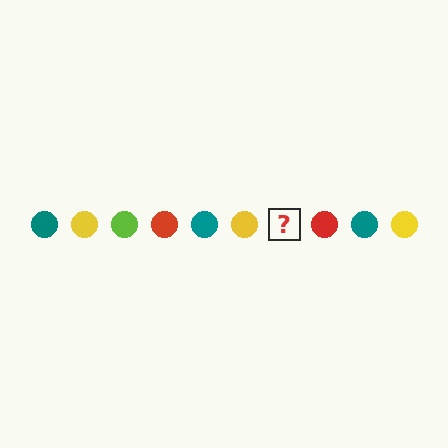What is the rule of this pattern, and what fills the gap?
The rule is that the pattern cycles through teal, yellow, lime, red circles. The gap should be filled with a lime circle.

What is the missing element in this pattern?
The missing element is a lime circle.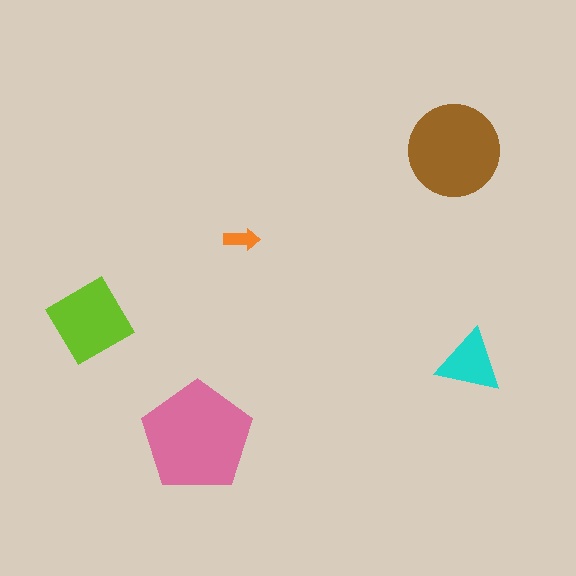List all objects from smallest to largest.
The orange arrow, the cyan triangle, the lime diamond, the brown circle, the pink pentagon.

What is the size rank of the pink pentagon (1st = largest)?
1st.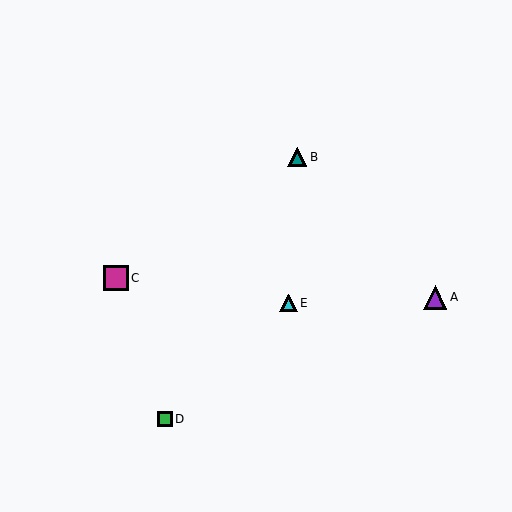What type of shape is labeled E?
Shape E is a cyan triangle.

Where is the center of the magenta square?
The center of the magenta square is at (116, 278).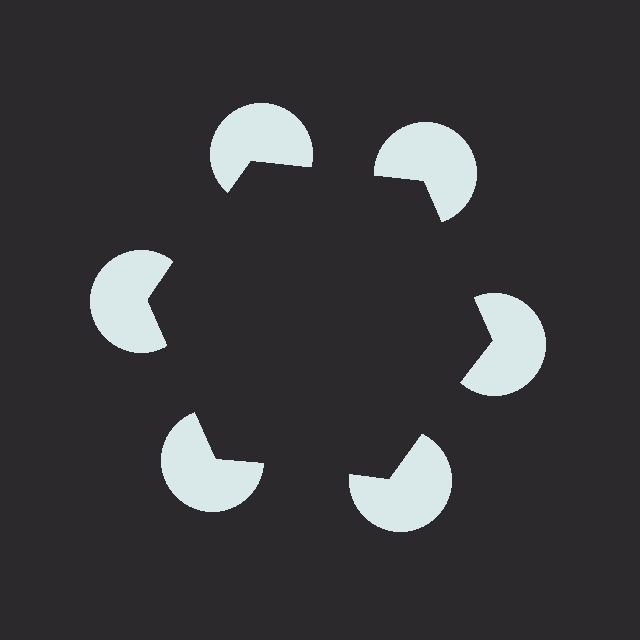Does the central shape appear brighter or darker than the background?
It typically appears slightly darker than the background, even though no actual brightness change is drawn.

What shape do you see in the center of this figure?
An illusory hexagon — its edges are inferred from the aligned wedge cuts in the pac-man discs, not physically drawn.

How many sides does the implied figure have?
6 sides.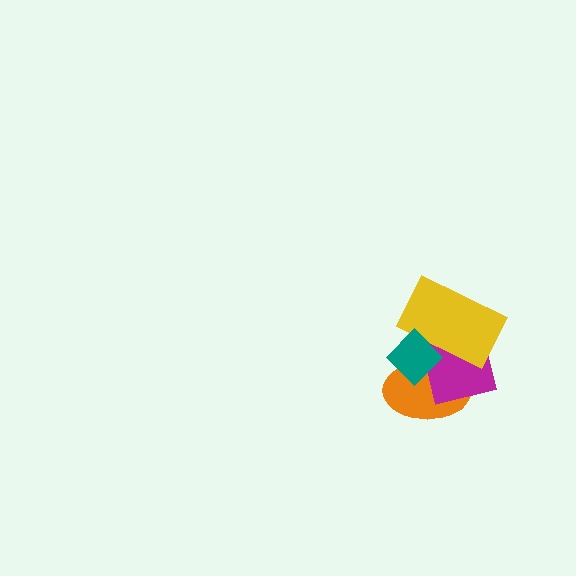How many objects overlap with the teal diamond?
3 objects overlap with the teal diamond.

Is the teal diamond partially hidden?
No, no other shape covers it.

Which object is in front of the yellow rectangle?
The teal diamond is in front of the yellow rectangle.